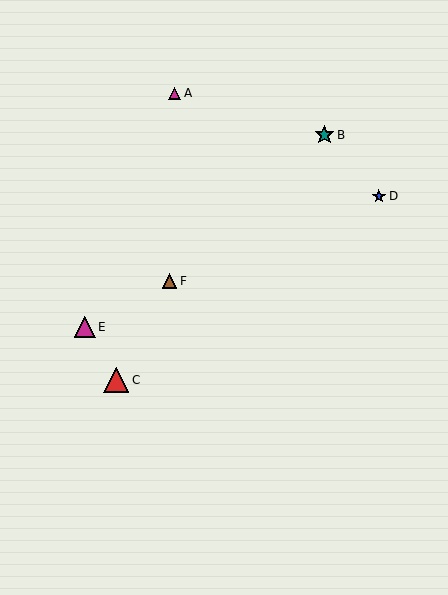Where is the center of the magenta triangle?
The center of the magenta triangle is at (174, 93).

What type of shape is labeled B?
Shape B is a teal star.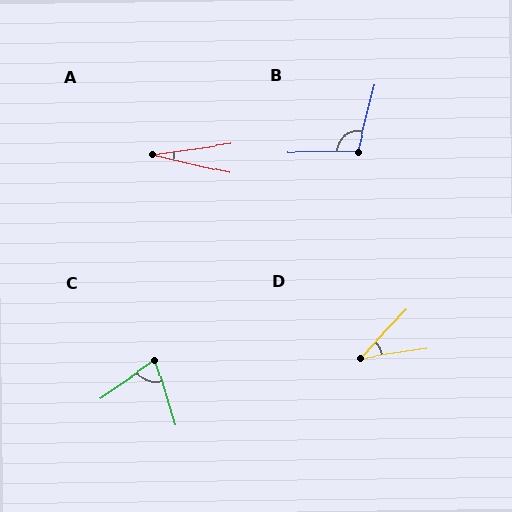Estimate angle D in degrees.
Approximately 38 degrees.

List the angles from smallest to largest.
A (22°), D (38°), C (73°), B (104°).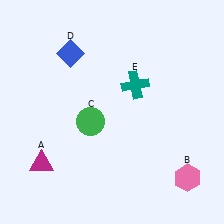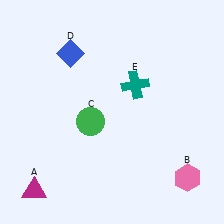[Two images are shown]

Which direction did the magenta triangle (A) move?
The magenta triangle (A) moved down.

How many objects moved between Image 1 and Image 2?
1 object moved between the two images.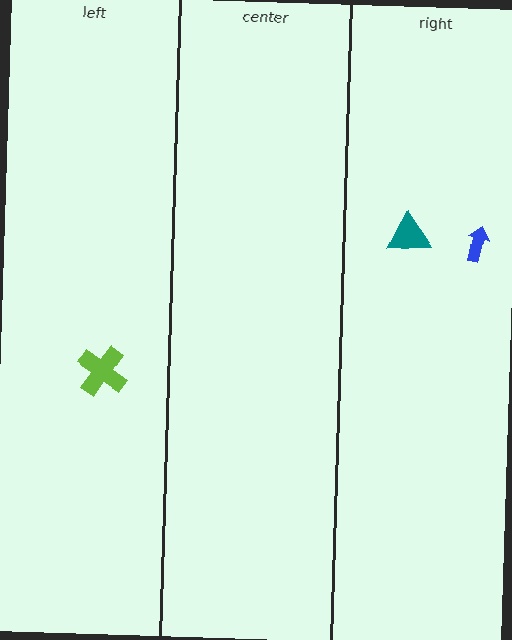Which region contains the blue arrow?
The right region.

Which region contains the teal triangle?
The right region.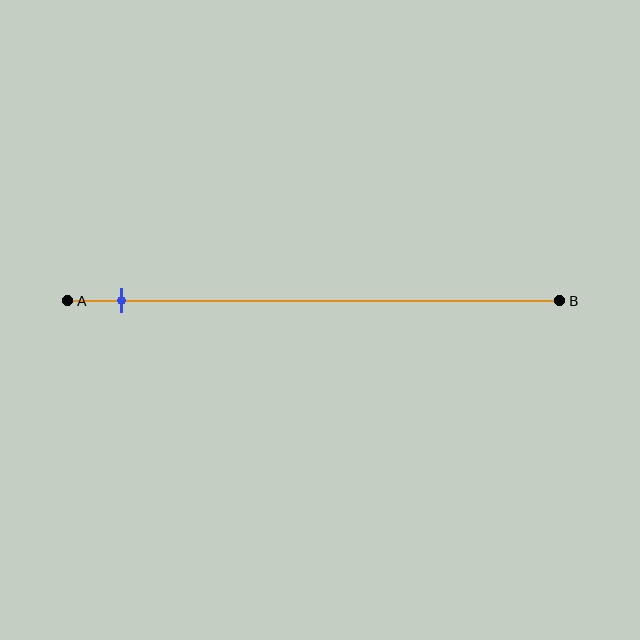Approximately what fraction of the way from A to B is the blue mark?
The blue mark is approximately 10% of the way from A to B.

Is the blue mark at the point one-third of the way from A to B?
No, the mark is at about 10% from A, not at the 33% one-third point.